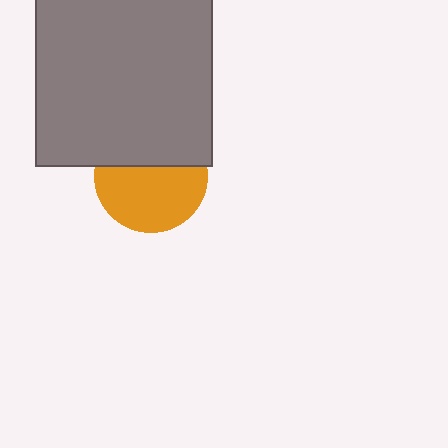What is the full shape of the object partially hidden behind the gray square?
The partially hidden object is an orange circle.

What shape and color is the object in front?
The object in front is a gray square.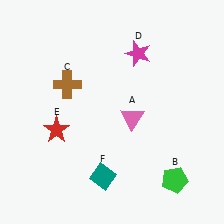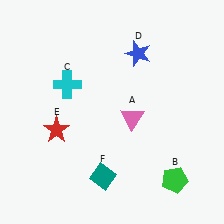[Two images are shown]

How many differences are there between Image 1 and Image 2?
There are 2 differences between the two images.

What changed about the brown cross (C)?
In Image 1, C is brown. In Image 2, it changed to cyan.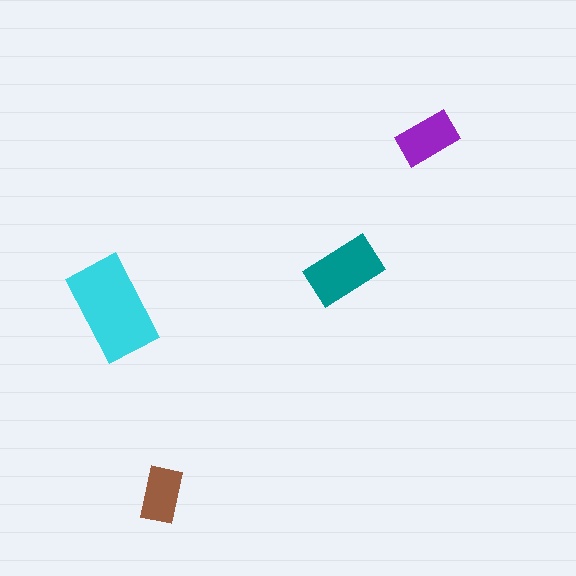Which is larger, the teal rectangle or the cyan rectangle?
The cyan one.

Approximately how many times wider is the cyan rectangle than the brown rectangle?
About 2 times wider.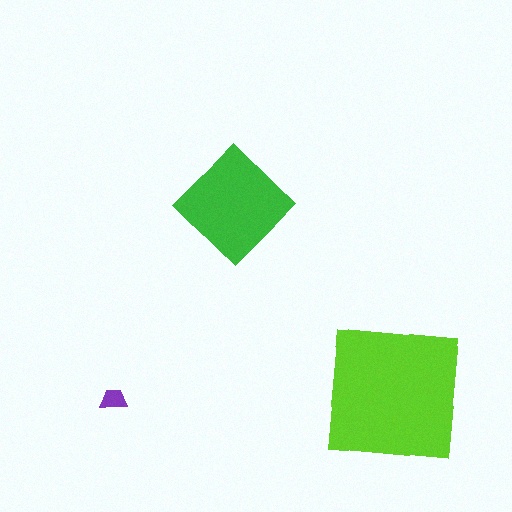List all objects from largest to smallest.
The lime square, the green diamond, the purple trapezoid.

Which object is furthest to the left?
The purple trapezoid is leftmost.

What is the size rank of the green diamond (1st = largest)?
2nd.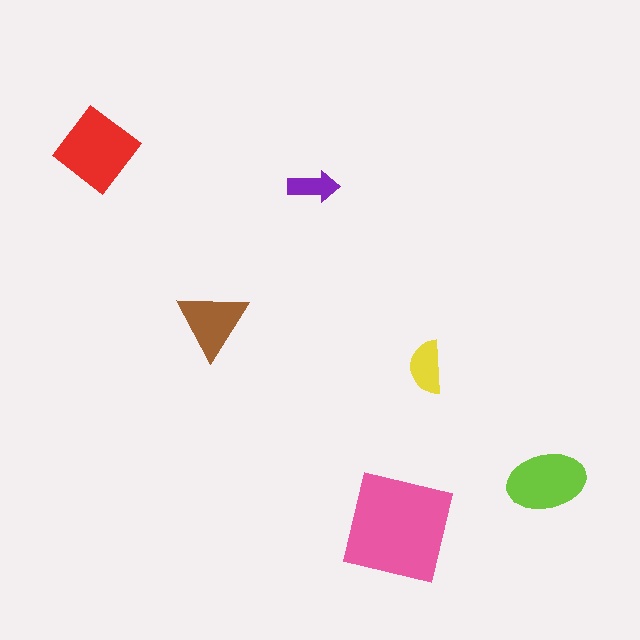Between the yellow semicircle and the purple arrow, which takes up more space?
The yellow semicircle.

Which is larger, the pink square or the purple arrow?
The pink square.